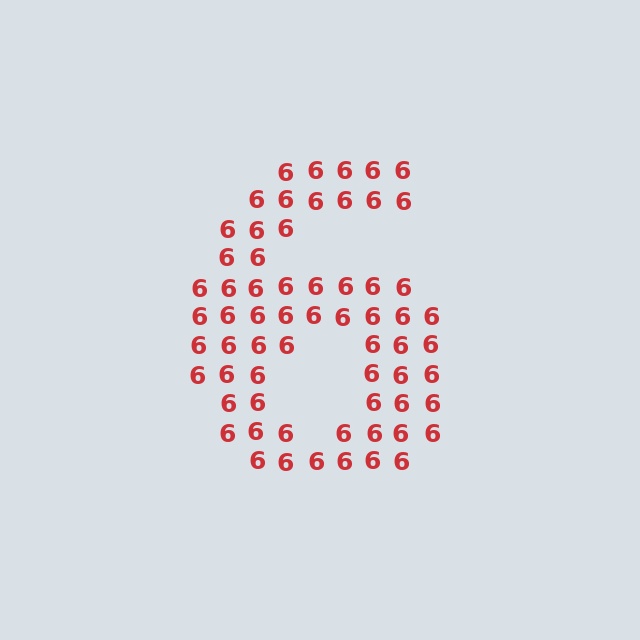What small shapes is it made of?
It is made of small digit 6's.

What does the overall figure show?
The overall figure shows the digit 6.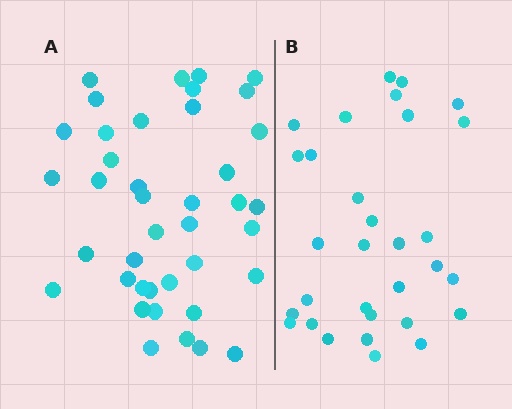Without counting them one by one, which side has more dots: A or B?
Region A (the left region) has more dots.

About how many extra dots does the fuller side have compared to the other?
Region A has roughly 8 or so more dots than region B.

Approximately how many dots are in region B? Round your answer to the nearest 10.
About 30 dots. (The exact count is 31, which rounds to 30.)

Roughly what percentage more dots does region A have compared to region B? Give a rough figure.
About 30% more.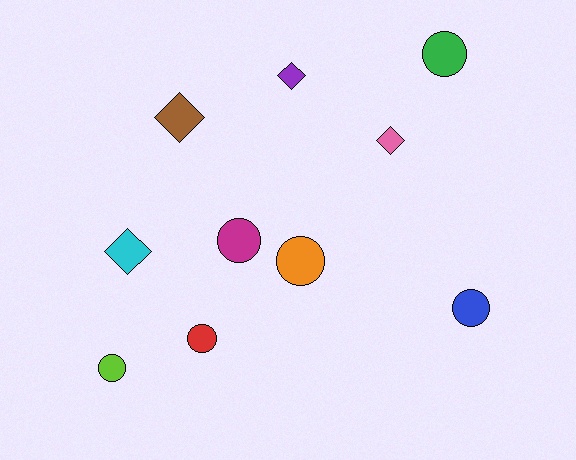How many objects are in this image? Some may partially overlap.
There are 10 objects.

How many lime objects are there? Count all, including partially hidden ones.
There is 1 lime object.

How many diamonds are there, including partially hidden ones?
There are 4 diamonds.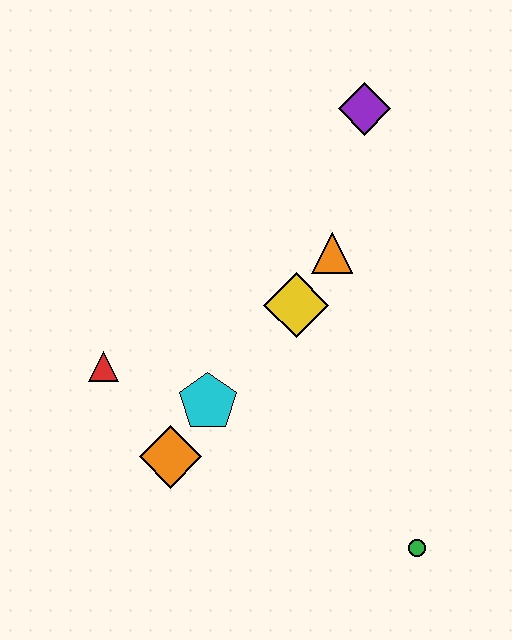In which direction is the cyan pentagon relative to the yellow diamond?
The cyan pentagon is below the yellow diamond.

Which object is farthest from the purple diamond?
The green circle is farthest from the purple diamond.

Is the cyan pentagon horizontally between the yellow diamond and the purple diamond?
No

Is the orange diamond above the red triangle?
No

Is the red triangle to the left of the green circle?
Yes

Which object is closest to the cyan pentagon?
The orange diamond is closest to the cyan pentagon.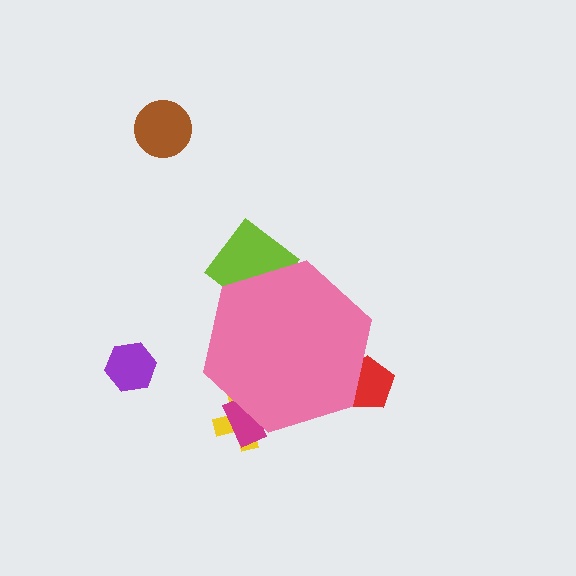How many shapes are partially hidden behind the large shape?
4 shapes are partially hidden.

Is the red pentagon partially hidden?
Yes, the red pentagon is partially hidden behind the pink hexagon.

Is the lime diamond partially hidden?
Yes, the lime diamond is partially hidden behind the pink hexagon.